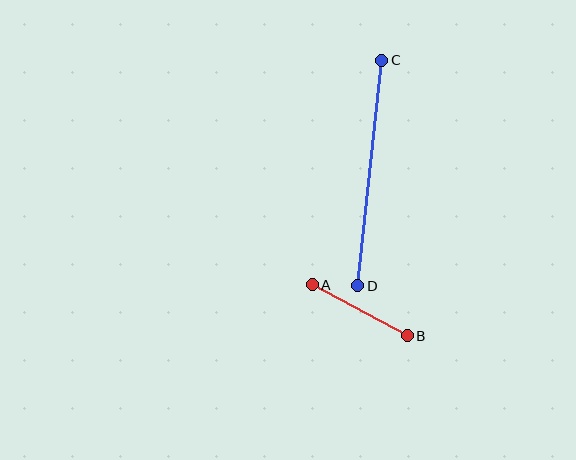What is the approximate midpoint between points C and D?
The midpoint is at approximately (370, 173) pixels.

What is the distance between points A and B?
The distance is approximately 108 pixels.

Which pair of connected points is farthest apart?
Points C and D are farthest apart.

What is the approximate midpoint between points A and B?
The midpoint is at approximately (360, 310) pixels.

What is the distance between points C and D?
The distance is approximately 227 pixels.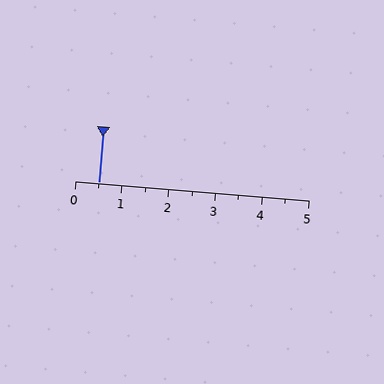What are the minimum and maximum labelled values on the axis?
The axis runs from 0 to 5.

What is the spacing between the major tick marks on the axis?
The major ticks are spaced 1 apart.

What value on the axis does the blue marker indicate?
The marker indicates approximately 0.5.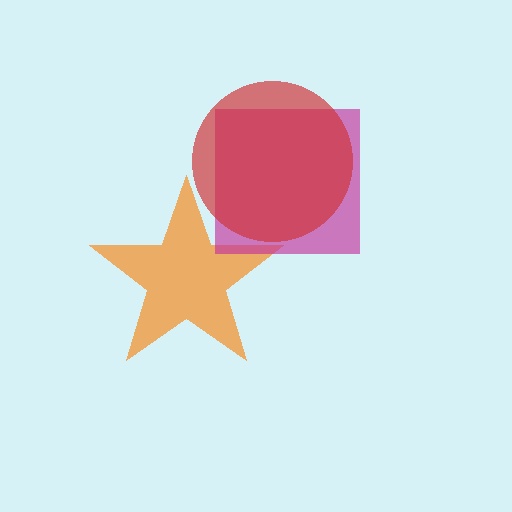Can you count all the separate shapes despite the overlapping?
Yes, there are 3 separate shapes.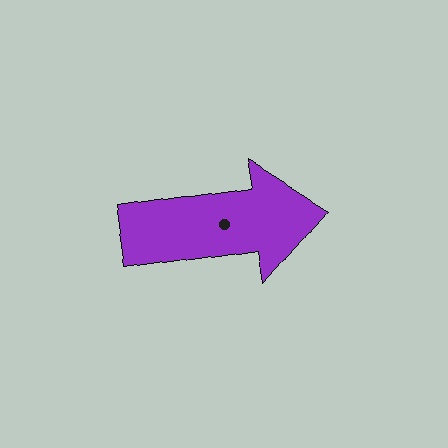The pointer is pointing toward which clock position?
Roughly 3 o'clock.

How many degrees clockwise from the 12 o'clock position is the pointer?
Approximately 82 degrees.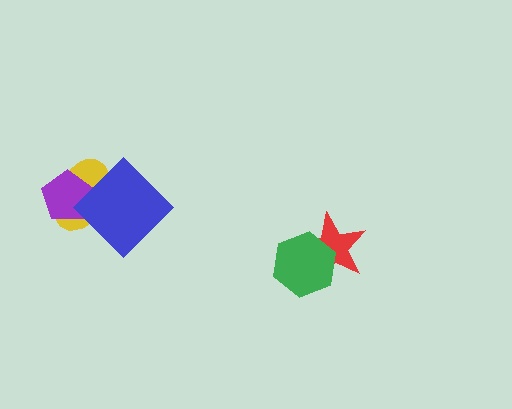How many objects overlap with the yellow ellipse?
2 objects overlap with the yellow ellipse.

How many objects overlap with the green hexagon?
1 object overlaps with the green hexagon.